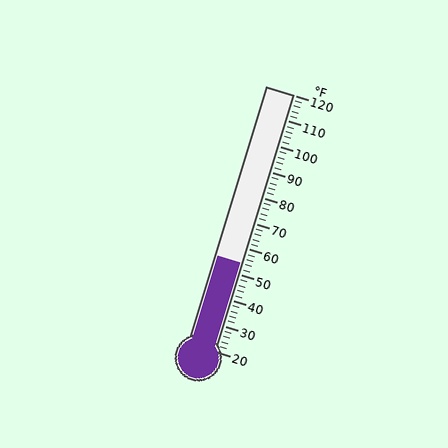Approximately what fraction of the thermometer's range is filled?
The thermometer is filled to approximately 35% of its range.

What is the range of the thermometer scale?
The thermometer scale ranges from 20°F to 120°F.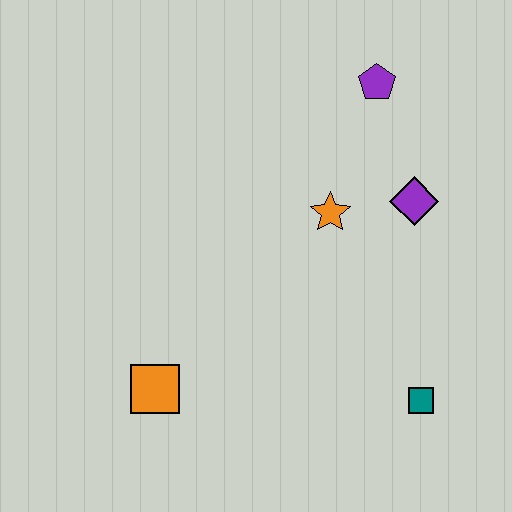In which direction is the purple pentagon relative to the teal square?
The purple pentagon is above the teal square.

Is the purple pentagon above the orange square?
Yes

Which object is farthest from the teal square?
The purple pentagon is farthest from the teal square.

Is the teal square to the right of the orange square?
Yes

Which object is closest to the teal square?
The purple diamond is closest to the teal square.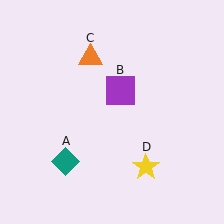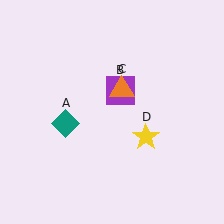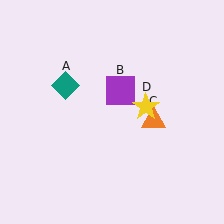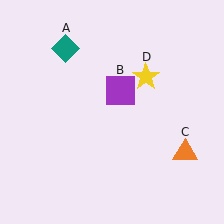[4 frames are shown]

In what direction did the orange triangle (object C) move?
The orange triangle (object C) moved down and to the right.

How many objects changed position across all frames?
3 objects changed position: teal diamond (object A), orange triangle (object C), yellow star (object D).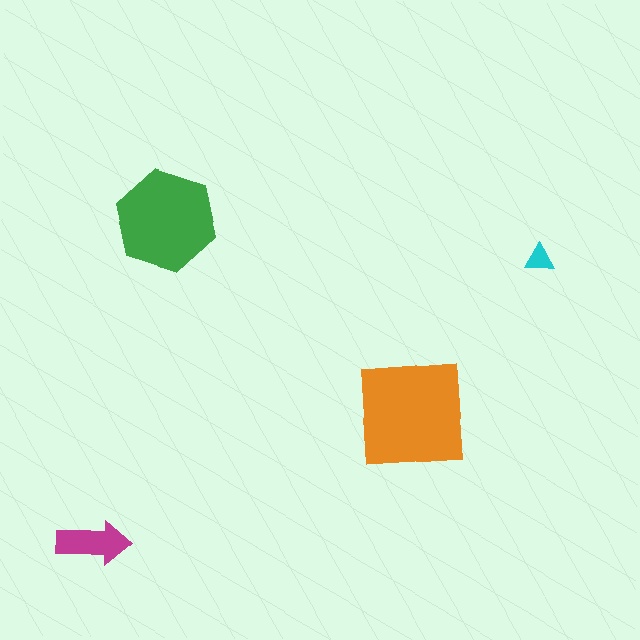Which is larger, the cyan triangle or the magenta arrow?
The magenta arrow.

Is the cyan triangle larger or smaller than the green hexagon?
Smaller.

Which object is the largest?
The orange square.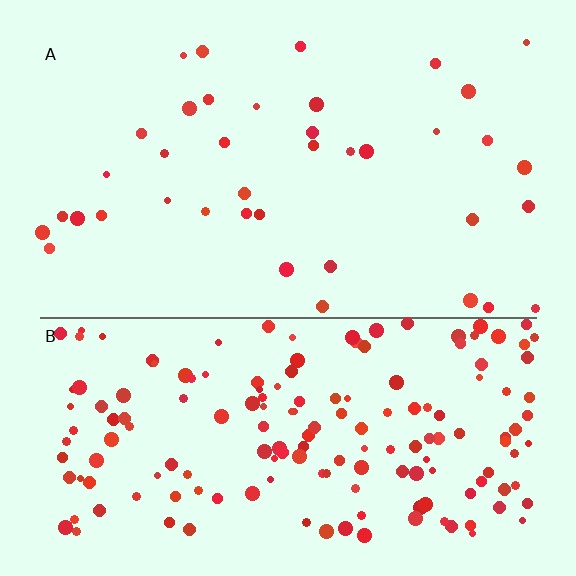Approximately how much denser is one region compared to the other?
Approximately 4.3× — region B over region A.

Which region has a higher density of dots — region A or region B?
B (the bottom).